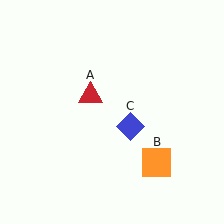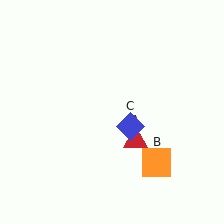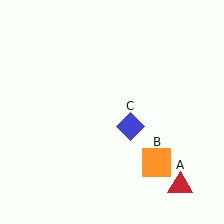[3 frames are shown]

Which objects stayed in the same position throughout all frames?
Orange square (object B) and blue diamond (object C) remained stationary.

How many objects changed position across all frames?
1 object changed position: red triangle (object A).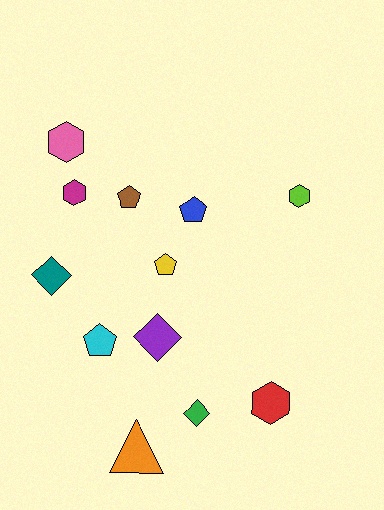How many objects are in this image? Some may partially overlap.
There are 12 objects.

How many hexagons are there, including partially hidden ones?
There are 4 hexagons.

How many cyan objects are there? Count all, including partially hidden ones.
There is 1 cyan object.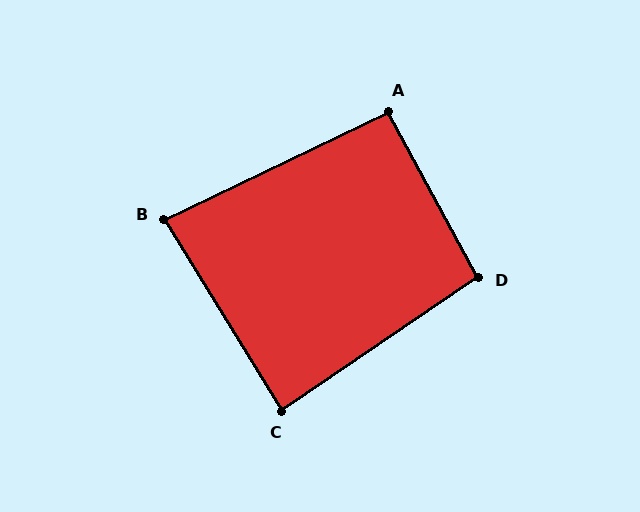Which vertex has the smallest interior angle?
B, at approximately 84 degrees.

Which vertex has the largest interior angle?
D, at approximately 96 degrees.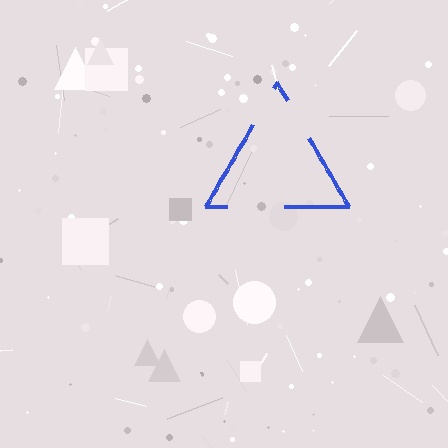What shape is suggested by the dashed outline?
The dashed outline suggests a triangle.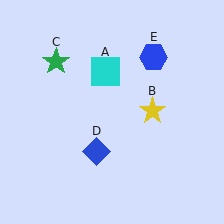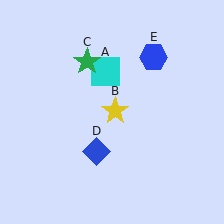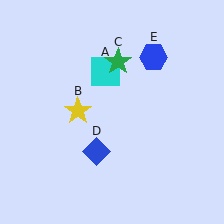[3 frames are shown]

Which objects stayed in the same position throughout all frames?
Cyan square (object A) and blue diamond (object D) and blue hexagon (object E) remained stationary.